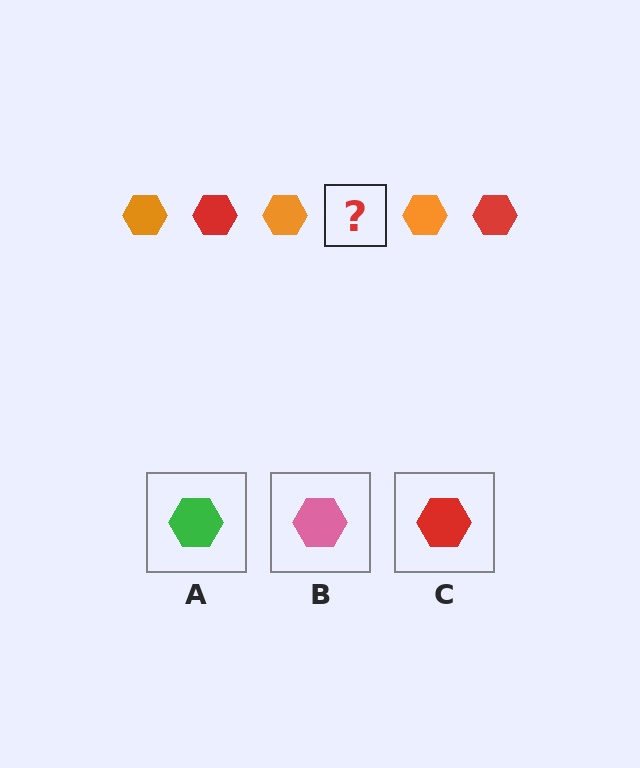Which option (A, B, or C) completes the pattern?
C.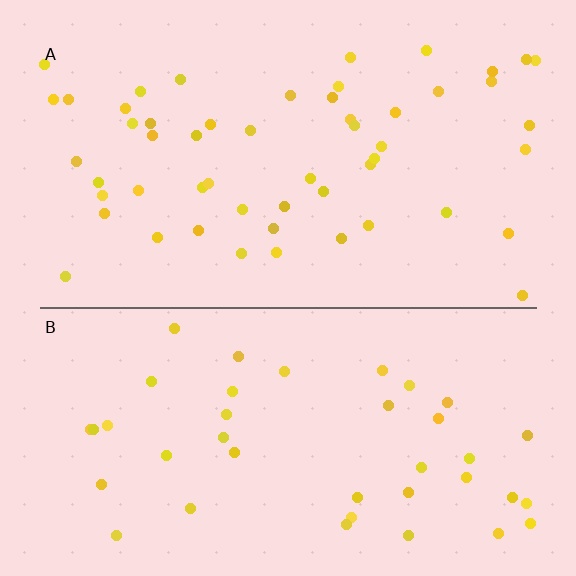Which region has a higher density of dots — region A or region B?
A (the top).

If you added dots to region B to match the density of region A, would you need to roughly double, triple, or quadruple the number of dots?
Approximately double.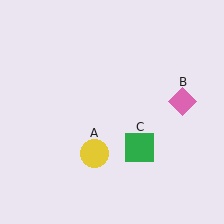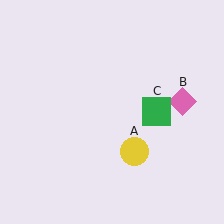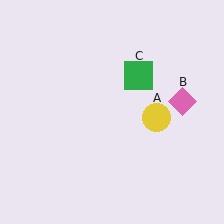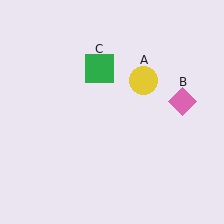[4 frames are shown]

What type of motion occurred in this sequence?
The yellow circle (object A), green square (object C) rotated counterclockwise around the center of the scene.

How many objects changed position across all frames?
2 objects changed position: yellow circle (object A), green square (object C).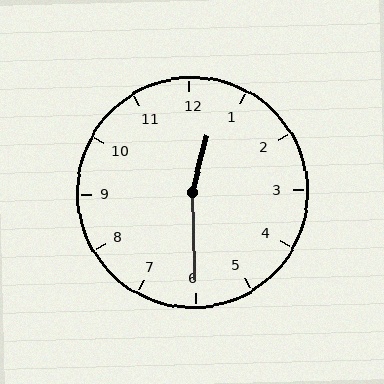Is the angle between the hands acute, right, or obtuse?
It is obtuse.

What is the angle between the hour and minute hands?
Approximately 165 degrees.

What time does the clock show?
12:30.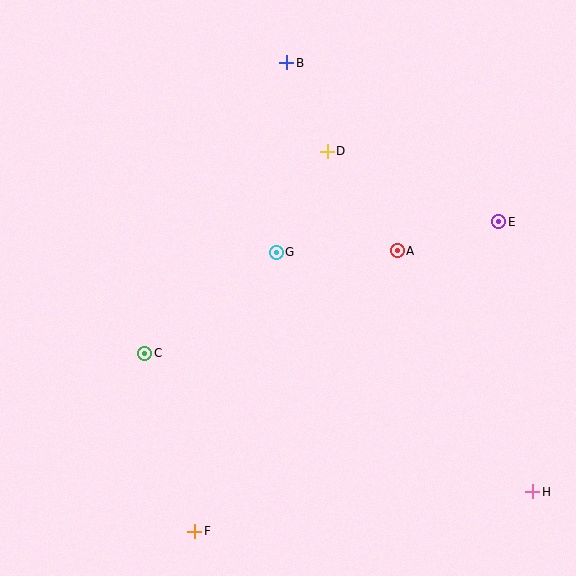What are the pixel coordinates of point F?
Point F is at (195, 531).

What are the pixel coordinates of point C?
Point C is at (145, 353).